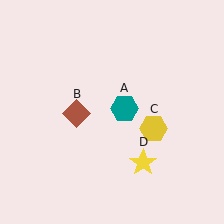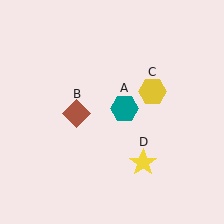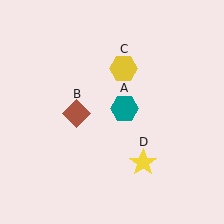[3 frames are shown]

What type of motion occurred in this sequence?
The yellow hexagon (object C) rotated counterclockwise around the center of the scene.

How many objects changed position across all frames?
1 object changed position: yellow hexagon (object C).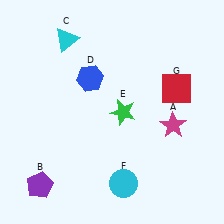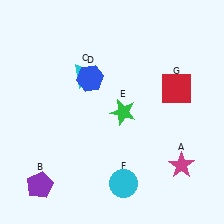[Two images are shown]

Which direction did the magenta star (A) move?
The magenta star (A) moved down.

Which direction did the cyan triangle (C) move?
The cyan triangle (C) moved down.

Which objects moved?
The objects that moved are: the magenta star (A), the cyan triangle (C).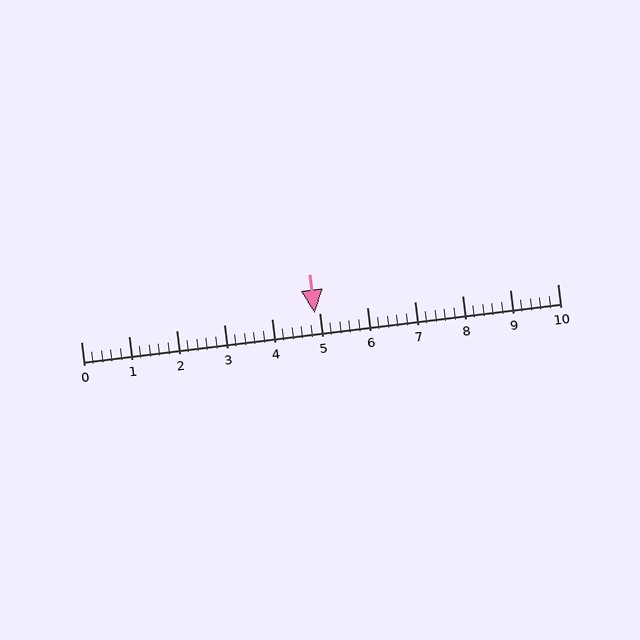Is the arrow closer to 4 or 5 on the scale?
The arrow is closer to 5.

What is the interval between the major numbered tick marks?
The major tick marks are spaced 1 units apart.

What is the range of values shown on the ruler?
The ruler shows values from 0 to 10.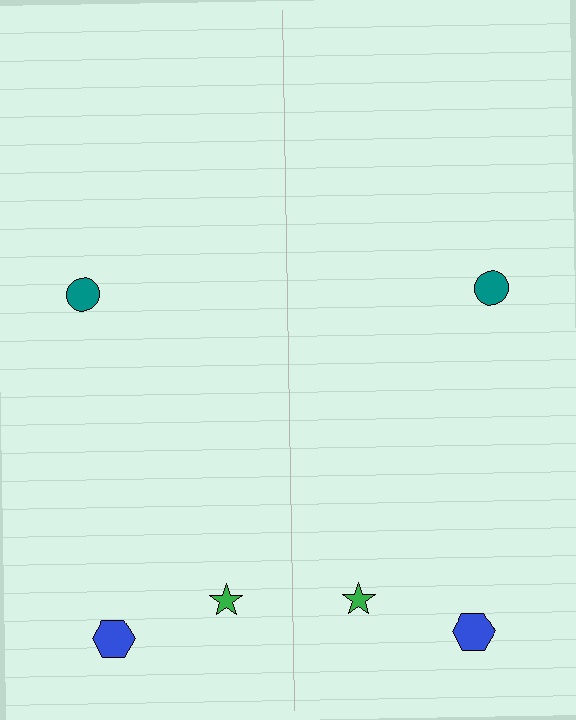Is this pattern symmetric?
Yes, this pattern has bilateral (reflection) symmetry.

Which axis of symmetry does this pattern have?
The pattern has a vertical axis of symmetry running through the center of the image.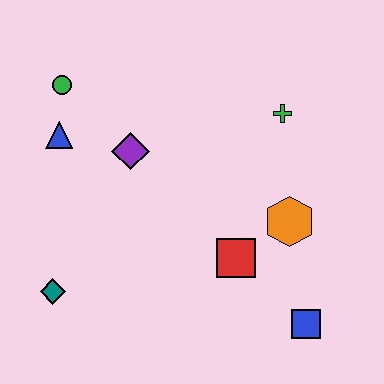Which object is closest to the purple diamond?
The blue triangle is closest to the purple diamond.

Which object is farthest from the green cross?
The teal diamond is farthest from the green cross.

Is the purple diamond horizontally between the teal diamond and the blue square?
Yes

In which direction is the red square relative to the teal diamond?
The red square is to the right of the teal diamond.